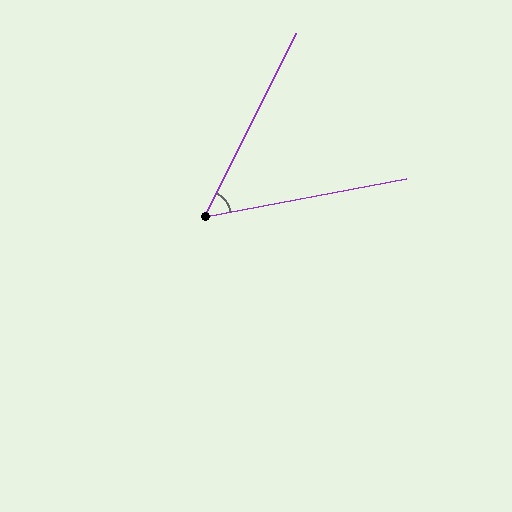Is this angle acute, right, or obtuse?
It is acute.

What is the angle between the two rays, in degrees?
Approximately 53 degrees.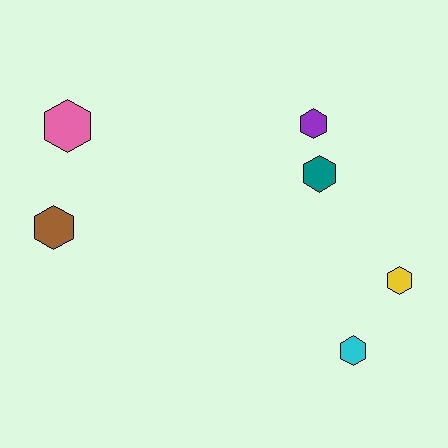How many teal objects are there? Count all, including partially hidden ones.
There is 1 teal object.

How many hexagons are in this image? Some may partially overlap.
There are 6 hexagons.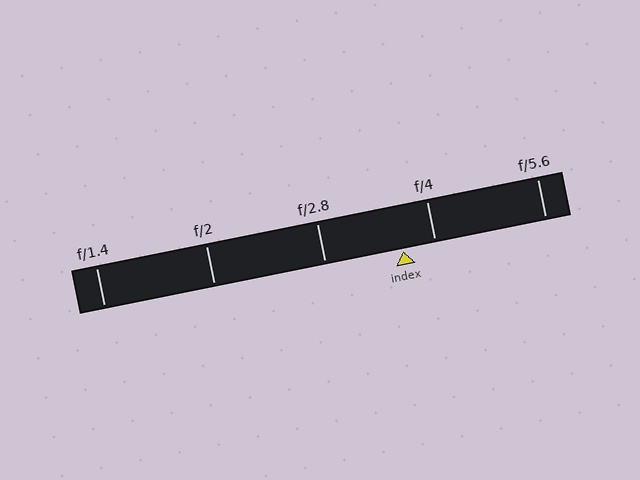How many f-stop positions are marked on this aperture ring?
There are 5 f-stop positions marked.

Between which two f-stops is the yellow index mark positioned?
The index mark is between f/2.8 and f/4.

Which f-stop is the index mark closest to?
The index mark is closest to f/4.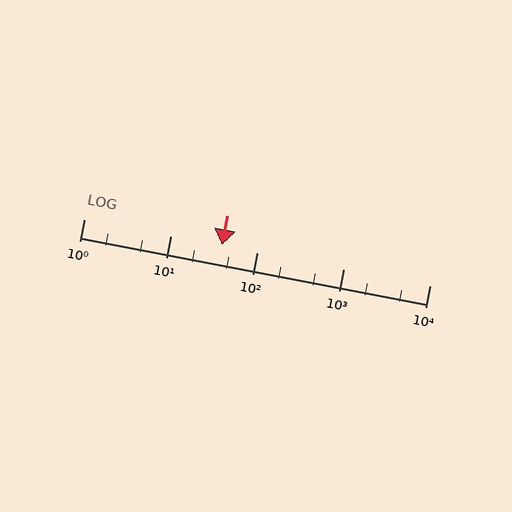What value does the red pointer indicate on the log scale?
The pointer indicates approximately 40.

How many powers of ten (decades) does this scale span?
The scale spans 4 decades, from 1 to 10000.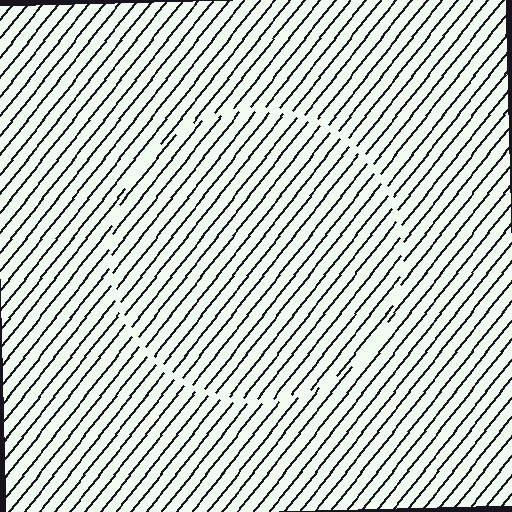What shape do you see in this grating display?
An illusory circle. The interior of the shape contains the same grating, shifted by half a period — the contour is defined by the phase discontinuity where line-ends from the inner and outer gratings abut.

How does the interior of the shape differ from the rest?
The interior of the shape contains the same grating, shifted by half a period — the contour is defined by the phase discontinuity where line-ends from the inner and outer gratings abut.